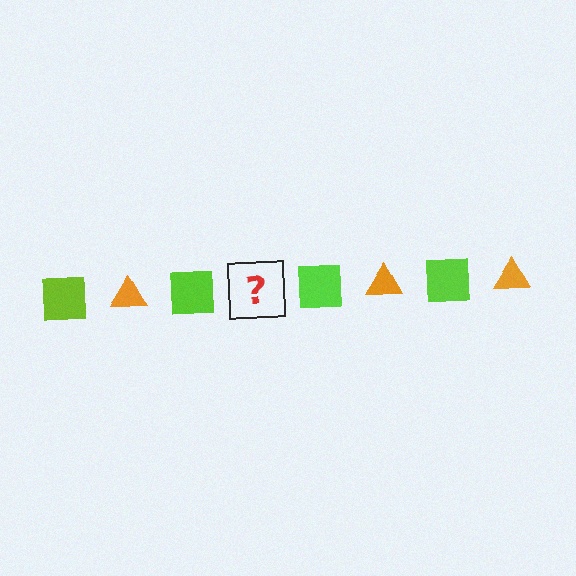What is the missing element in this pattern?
The missing element is an orange triangle.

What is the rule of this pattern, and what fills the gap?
The rule is that the pattern alternates between lime square and orange triangle. The gap should be filled with an orange triangle.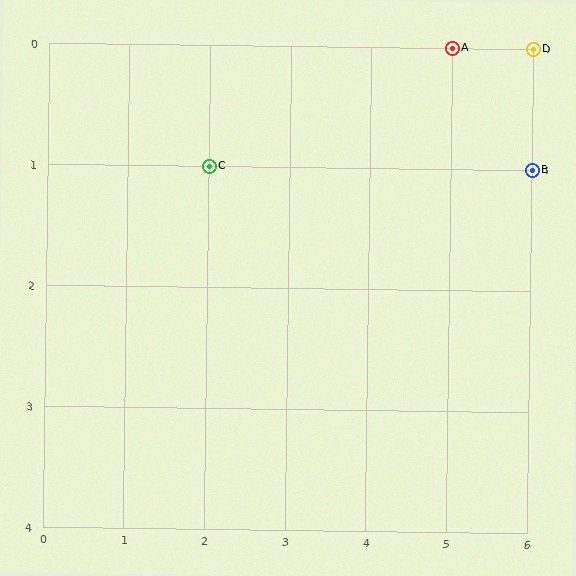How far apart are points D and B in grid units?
Points D and B are 1 row apart.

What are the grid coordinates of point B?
Point B is at grid coordinates (6, 1).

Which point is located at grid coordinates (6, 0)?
Point D is at (6, 0).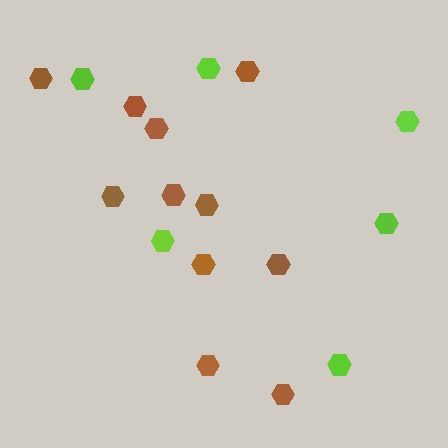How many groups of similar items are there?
There are 2 groups: one group of lime hexagons (6) and one group of brown hexagons (11).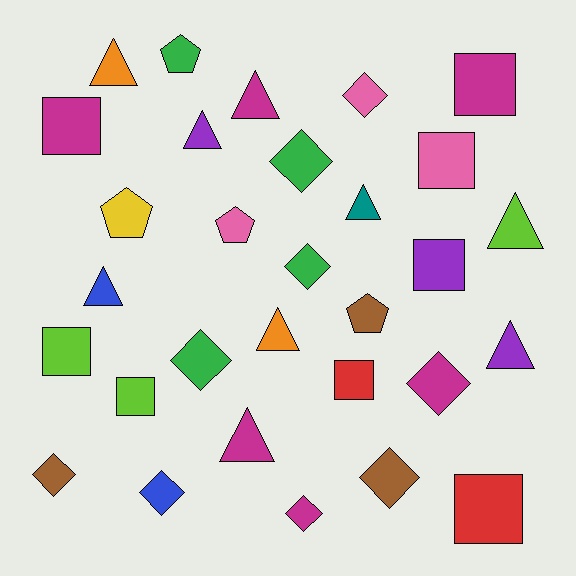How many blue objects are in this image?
There are 2 blue objects.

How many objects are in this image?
There are 30 objects.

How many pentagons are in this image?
There are 4 pentagons.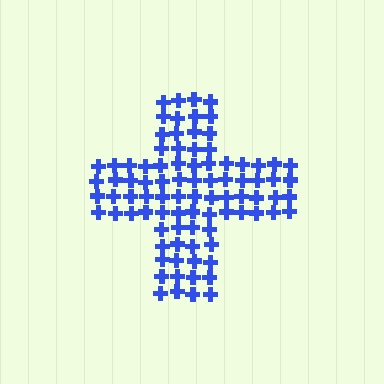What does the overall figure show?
The overall figure shows a cross.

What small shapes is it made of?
It is made of small crosses.